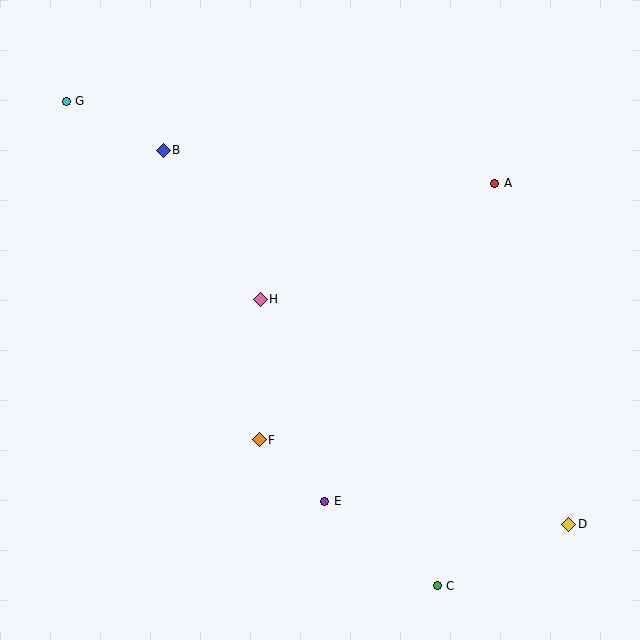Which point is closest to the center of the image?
Point H at (260, 299) is closest to the center.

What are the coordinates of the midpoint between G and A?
The midpoint between G and A is at (280, 142).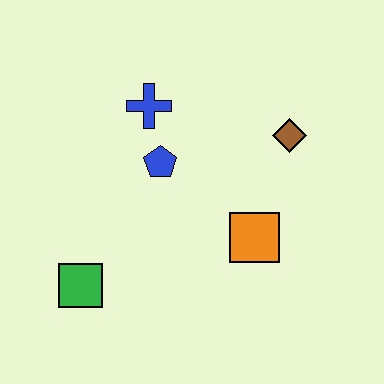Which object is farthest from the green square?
The brown diamond is farthest from the green square.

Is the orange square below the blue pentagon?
Yes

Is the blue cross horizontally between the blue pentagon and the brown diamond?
No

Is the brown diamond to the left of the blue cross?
No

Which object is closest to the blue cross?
The blue pentagon is closest to the blue cross.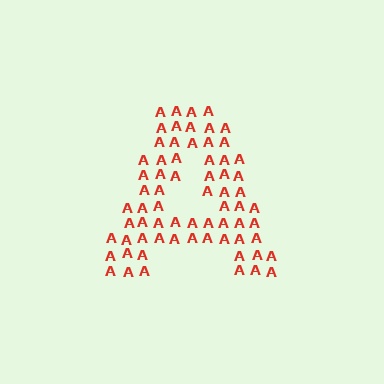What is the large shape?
The large shape is the letter A.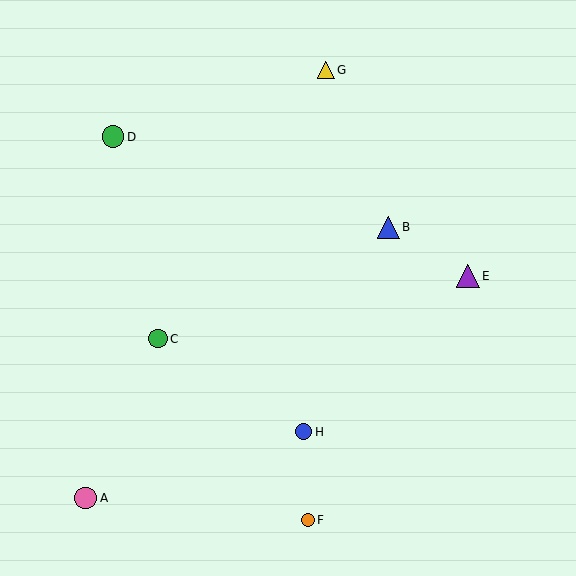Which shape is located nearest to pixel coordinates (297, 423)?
The blue circle (labeled H) at (303, 432) is nearest to that location.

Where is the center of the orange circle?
The center of the orange circle is at (308, 520).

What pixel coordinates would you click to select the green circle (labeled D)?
Click at (113, 137) to select the green circle D.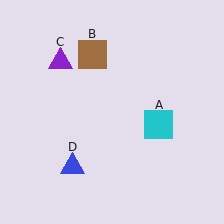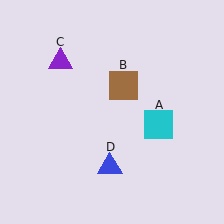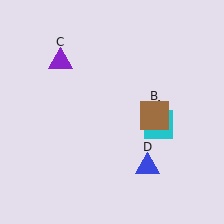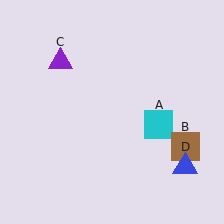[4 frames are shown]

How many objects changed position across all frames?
2 objects changed position: brown square (object B), blue triangle (object D).